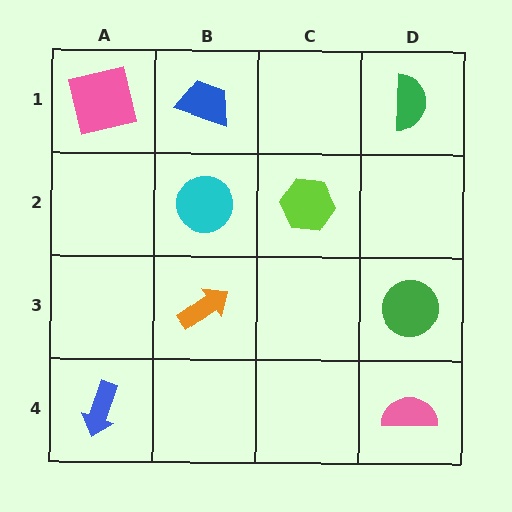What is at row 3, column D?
A green circle.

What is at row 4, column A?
A blue arrow.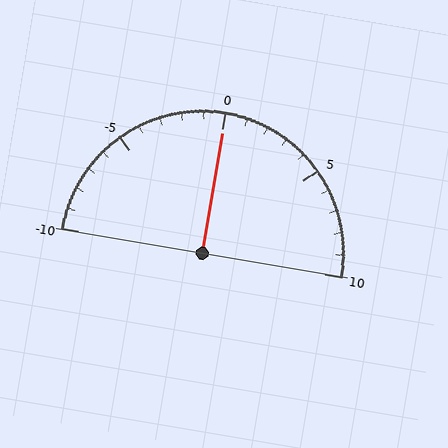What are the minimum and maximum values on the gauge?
The gauge ranges from -10 to 10.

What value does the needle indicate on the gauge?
The needle indicates approximately 0.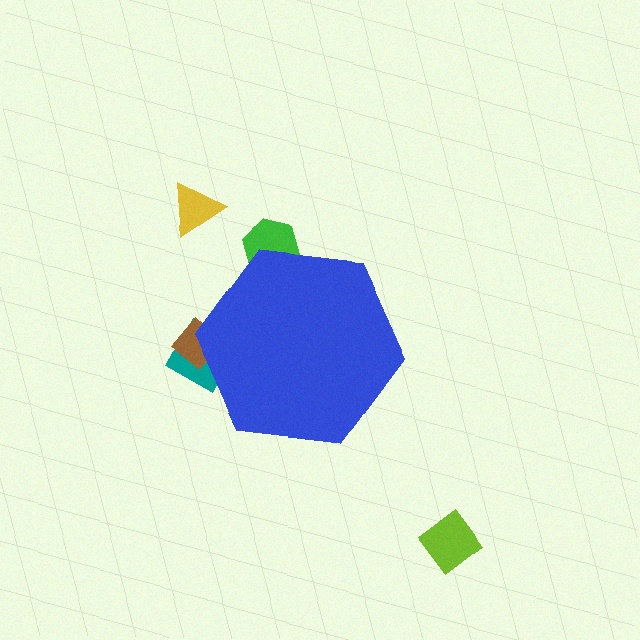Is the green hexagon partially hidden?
Yes, the green hexagon is partially hidden behind the blue hexagon.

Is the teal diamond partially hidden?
Yes, the teal diamond is partially hidden behind the blue hexagon.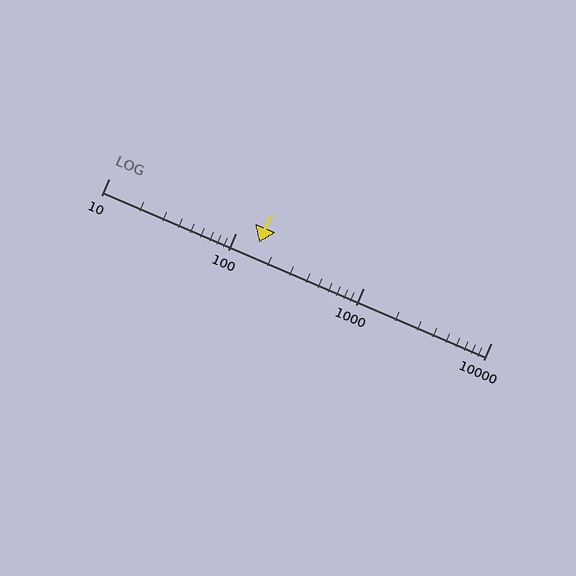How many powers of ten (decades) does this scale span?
The scale spans 3 decades, from 10 to 10000.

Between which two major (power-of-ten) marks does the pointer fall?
The pointer is between 100 and 1000.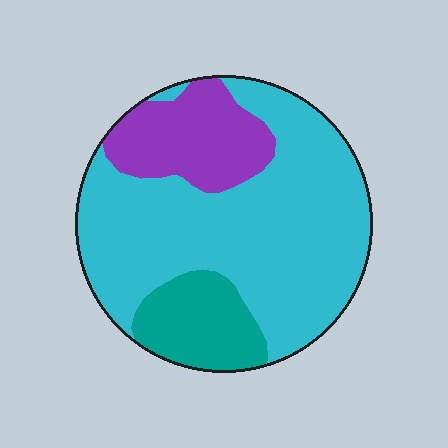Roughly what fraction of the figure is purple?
Purple takes up about one fifth (1/5) of the figure.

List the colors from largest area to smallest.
From largest to smallest: cyan, purple, teal.